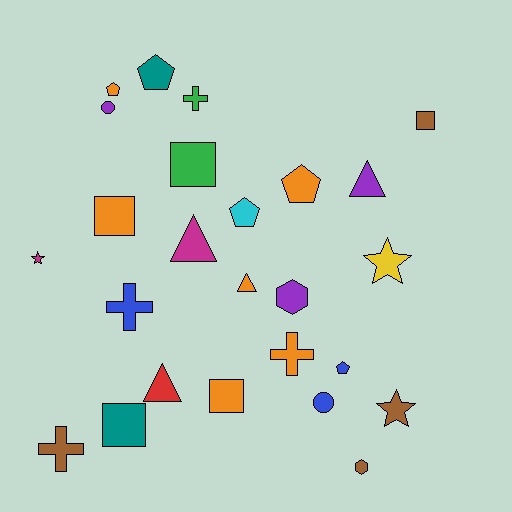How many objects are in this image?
There are 25 objects.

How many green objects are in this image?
There are 2 green objects.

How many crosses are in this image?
There are 4 crosses.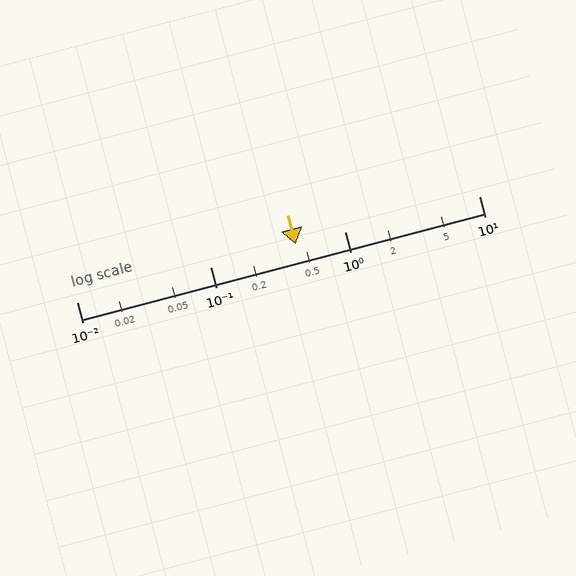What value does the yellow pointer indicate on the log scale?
The pointer indicates approximately 0.43.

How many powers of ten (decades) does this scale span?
The scale spans 3 decades, from 0.01 to 10.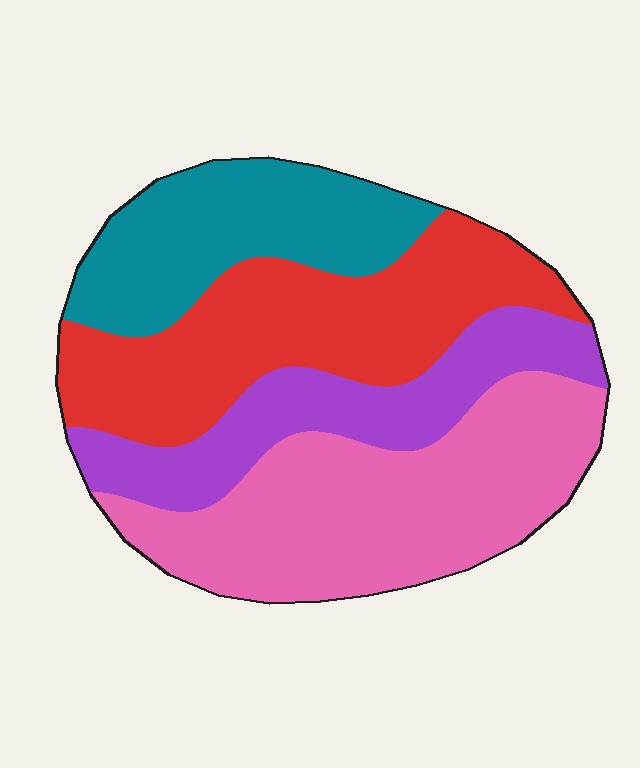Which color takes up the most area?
Pink, at roughly 35%.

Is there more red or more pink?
Pink.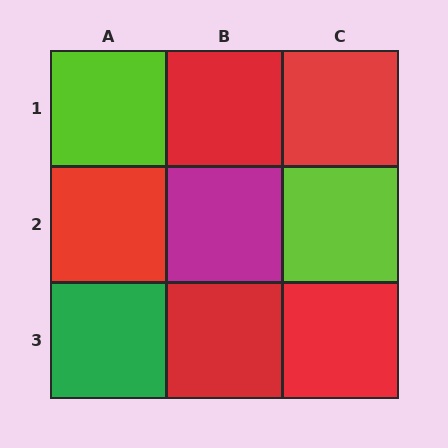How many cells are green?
1 cell is green.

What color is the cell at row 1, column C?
Red.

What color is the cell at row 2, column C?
Lime.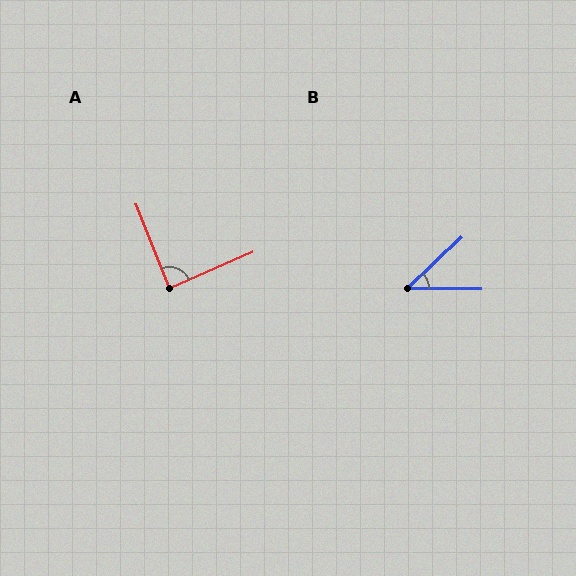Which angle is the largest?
A, at approximately 88 degrees.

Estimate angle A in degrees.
Approximately 88 degrees.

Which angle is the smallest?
B, at approximately 43 degrees.